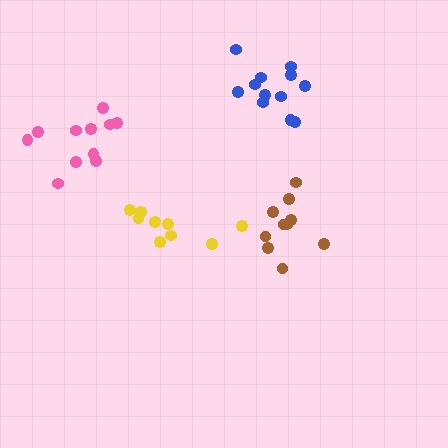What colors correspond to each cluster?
The clusters are colored: brown, blue, yellow, pink.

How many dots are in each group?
Group 1: 10 dots, Group 2: 12 dots, Group 3: 9 dots, Group 4: 11 dots (42 total).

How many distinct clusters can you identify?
There are 4 distinct clusters.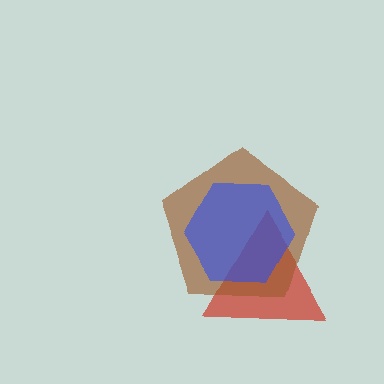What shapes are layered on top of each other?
The layered shapes are: a red triangle, a brown pentagon, a blue hexagon.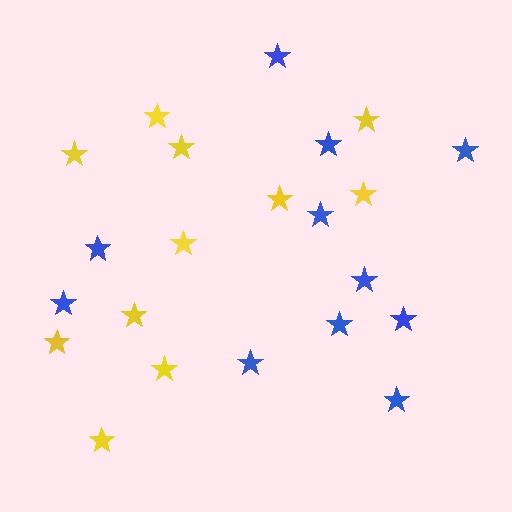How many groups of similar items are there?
There are 2 groups: one group of yellow stars (11) and one group of blue stars (11).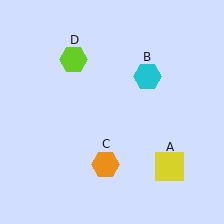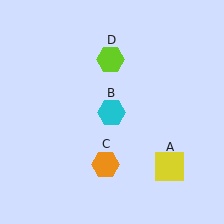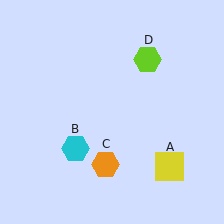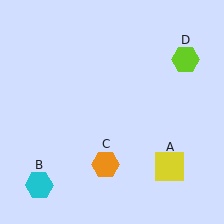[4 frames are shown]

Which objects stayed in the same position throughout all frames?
Yellow square (object A) and orange hexagon (object C) remained stationary.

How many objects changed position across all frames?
2 objects changed position: cyan hexagon (object B), lime hexagon (object D).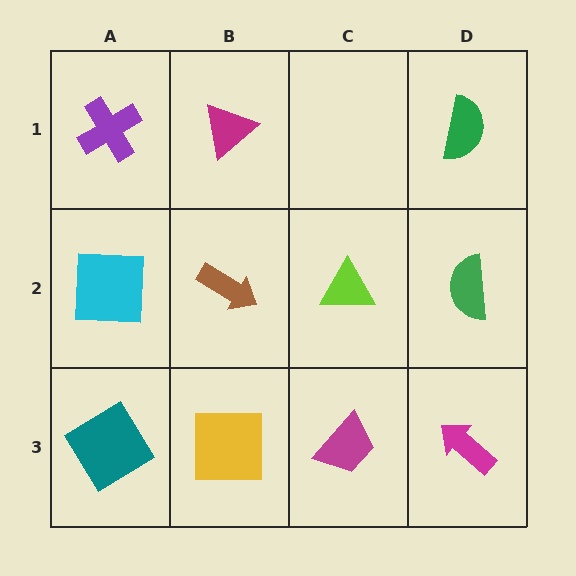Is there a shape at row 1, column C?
No, that cell is empty.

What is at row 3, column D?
A magenta arrow.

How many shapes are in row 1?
3 shapes.